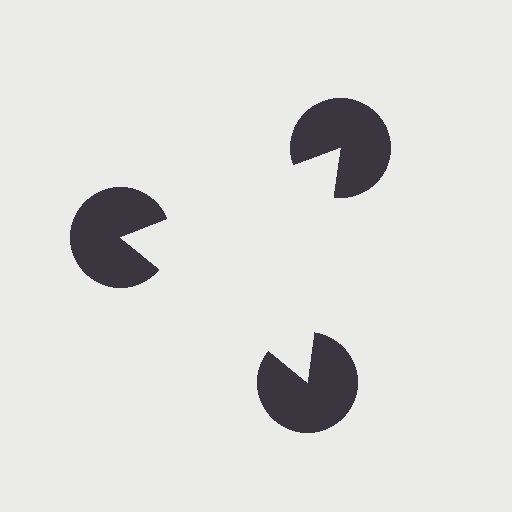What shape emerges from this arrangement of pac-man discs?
An illusory triangle — its edges are inferred from the aligned wedge cuts in the pac-man discs, not physically drawn.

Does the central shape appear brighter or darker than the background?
It typically appears slightly brighter than the background, even though no actual brightness change is drawn.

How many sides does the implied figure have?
3 sides.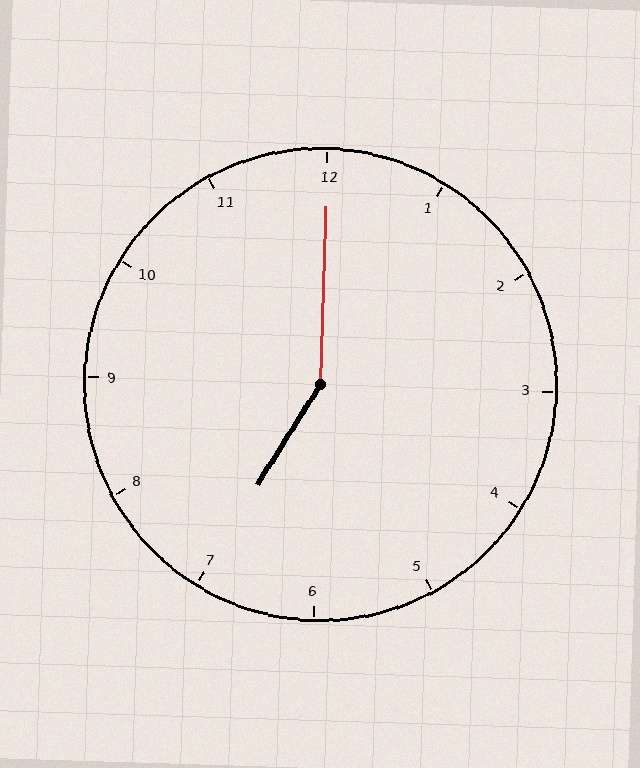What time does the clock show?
7:00.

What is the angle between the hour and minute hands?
Approximately 150 degrees.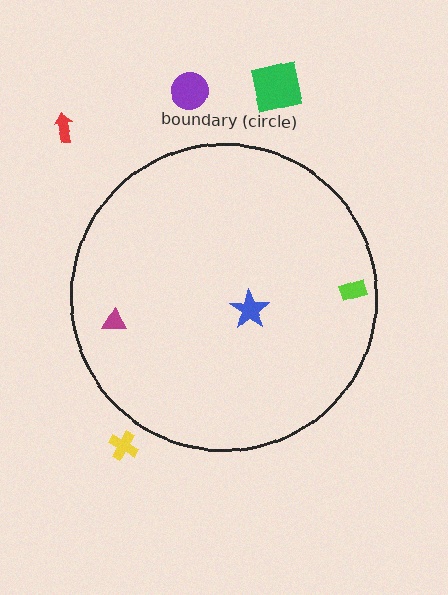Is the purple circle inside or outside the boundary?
Outside.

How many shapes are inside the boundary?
3 inside, 4 outside.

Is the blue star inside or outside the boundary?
Inside.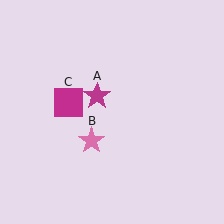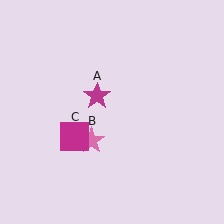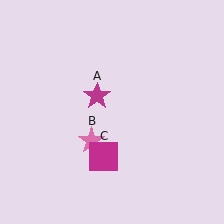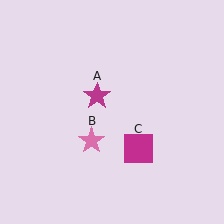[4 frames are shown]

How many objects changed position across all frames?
1 object changed position: magenta square (object C).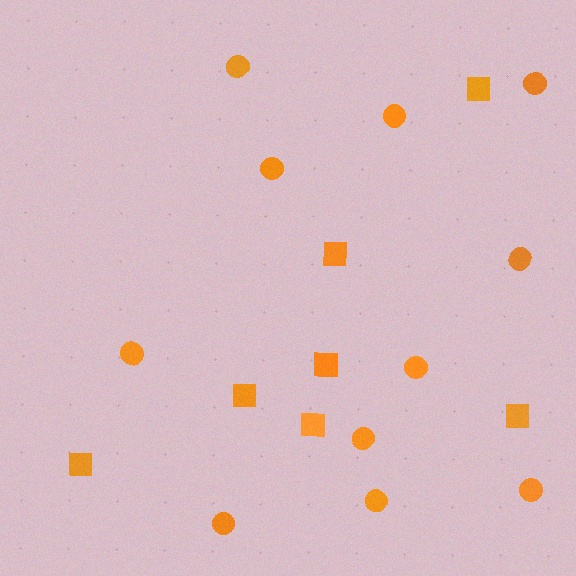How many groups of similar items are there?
There are 2 groups: one group of squares (7) and one group of circles (11).